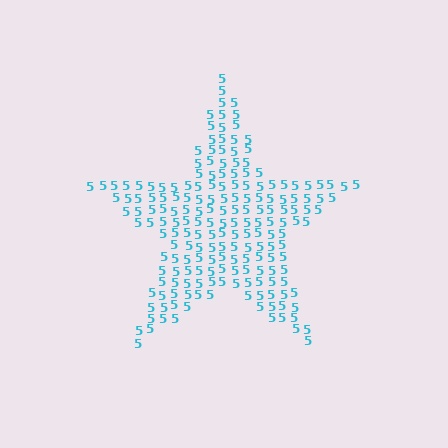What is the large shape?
The large shape is a star.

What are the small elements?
The small elements are digit 5's.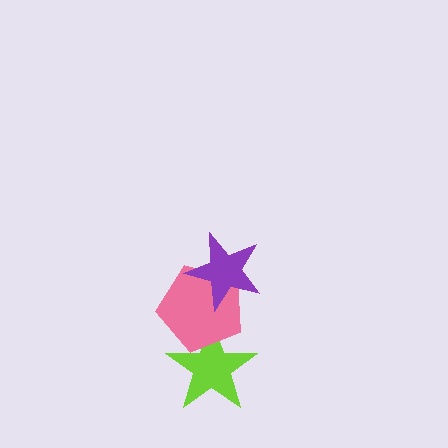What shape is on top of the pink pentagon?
The purple star is on top of the pink pentagon.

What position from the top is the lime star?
The lime star is 3rd from the top.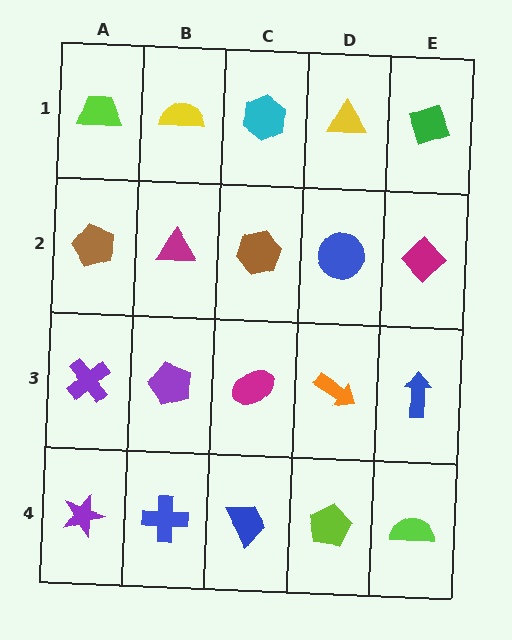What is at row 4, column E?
A lime semicircle.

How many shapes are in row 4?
5 shapes.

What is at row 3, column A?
A purple cross.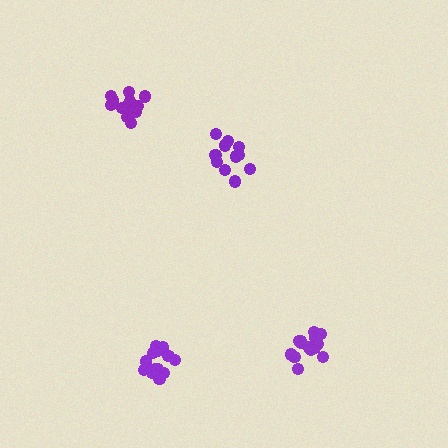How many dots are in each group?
Group 1: 15 dots, Group 2: 12 dots, Group 3: 17 dots, Group 4: 14 dots (58 total).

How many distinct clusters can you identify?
There are 4 distinct clusters.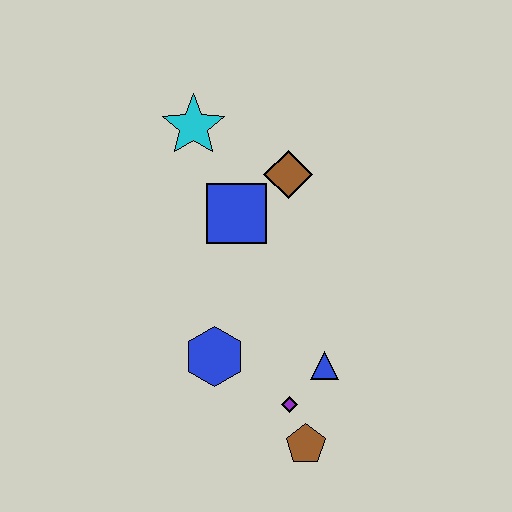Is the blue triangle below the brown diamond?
Yes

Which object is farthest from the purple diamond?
The cyan star is farthest from the purple diamond.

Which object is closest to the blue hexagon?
The purple diamond is closest to the blue hexagon.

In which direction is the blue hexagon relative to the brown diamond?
The blue hexagon is below the brown diamond.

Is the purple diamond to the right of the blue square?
Yes